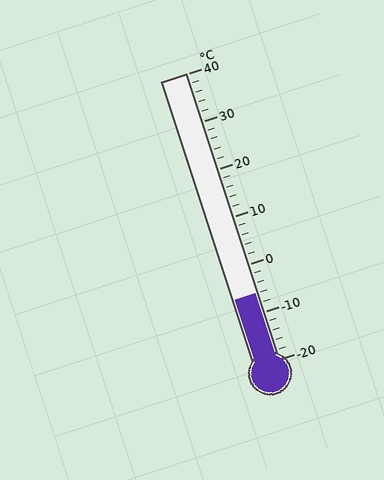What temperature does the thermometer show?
The thermometer shows approximately -6°C.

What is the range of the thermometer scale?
The thermometer scale ranges from -20°C to 40°C.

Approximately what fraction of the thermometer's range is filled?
The thermometer is filled to approximately 25% of its range.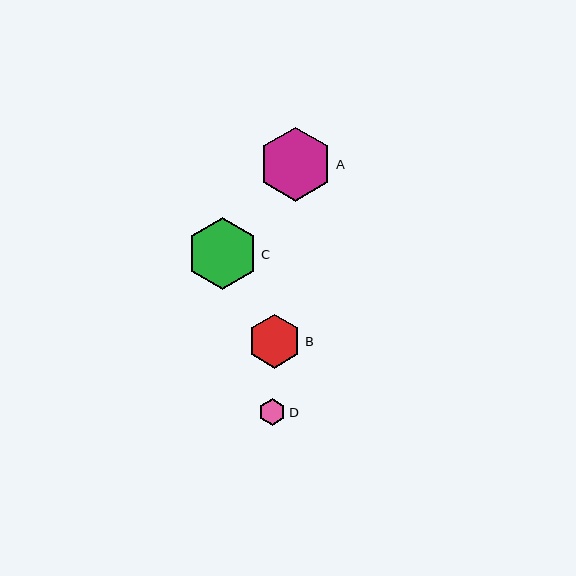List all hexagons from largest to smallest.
From largest to smallest: A, C, B, D.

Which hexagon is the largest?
Hexagon A is the largest with a size of approximately 74 pixels.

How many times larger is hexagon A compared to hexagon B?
Hexagon A is approximately 1.4 times the size of hexagon B.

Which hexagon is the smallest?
Hexagon D is the smallest with a size of approximately 27 pixels.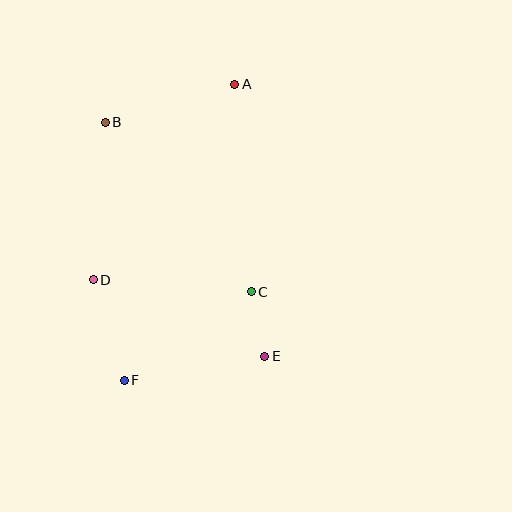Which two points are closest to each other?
Points C and E are closest to each other.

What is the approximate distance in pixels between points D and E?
The distance between D and E is approximately 188 pixels.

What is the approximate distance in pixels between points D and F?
The distance between D and F is approximately 105 pixels.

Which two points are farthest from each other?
Points A and F are farthest from each other.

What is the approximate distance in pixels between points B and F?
The distance between B and F is approximately 259 pixels.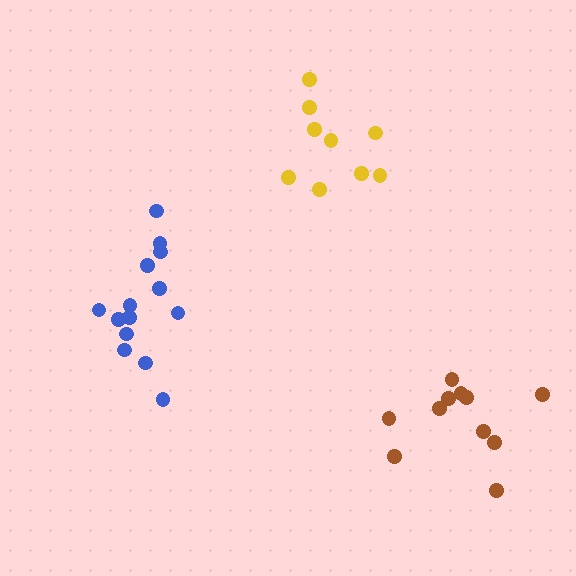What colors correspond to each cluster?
The clusters are colored: brown, yellow, blue.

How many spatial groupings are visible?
There are 3 spatial groupings.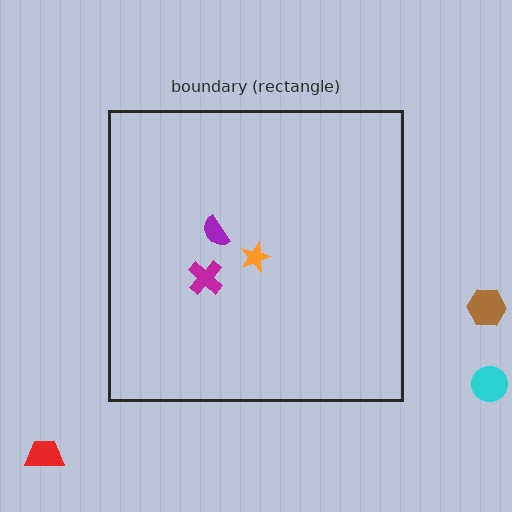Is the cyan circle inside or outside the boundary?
Outside.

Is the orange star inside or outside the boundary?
Inside.